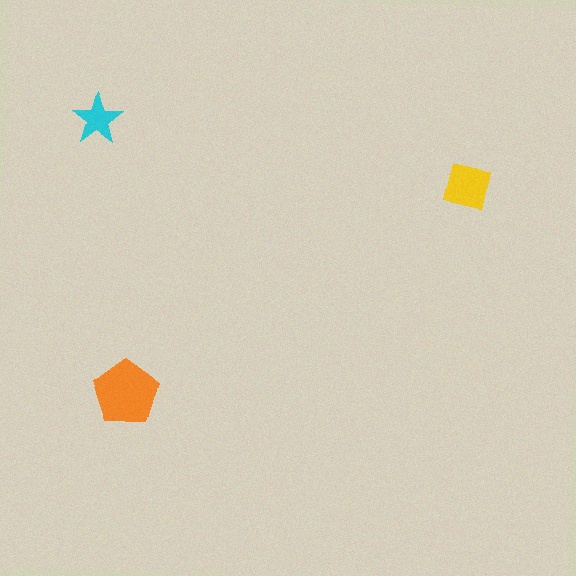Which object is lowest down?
The orange pentagon is bottommost.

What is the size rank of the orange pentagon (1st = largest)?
1st.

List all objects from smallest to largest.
The cyan star, the yellow square, the orange pentagon.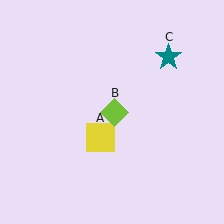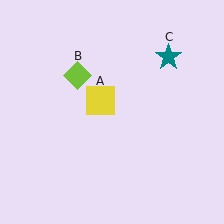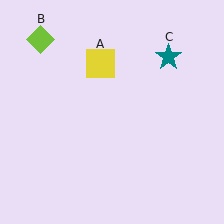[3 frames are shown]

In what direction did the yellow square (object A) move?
The yellow square (object A) moved up.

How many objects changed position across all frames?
2 objects changed position: yellow square (object A), lime diamond (object B).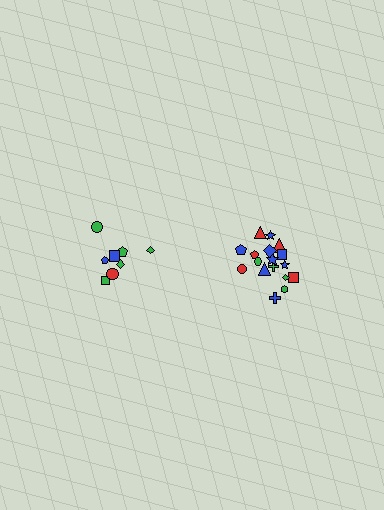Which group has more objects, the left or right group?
The right group.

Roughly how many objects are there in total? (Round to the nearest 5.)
Roughly 25 objects in total.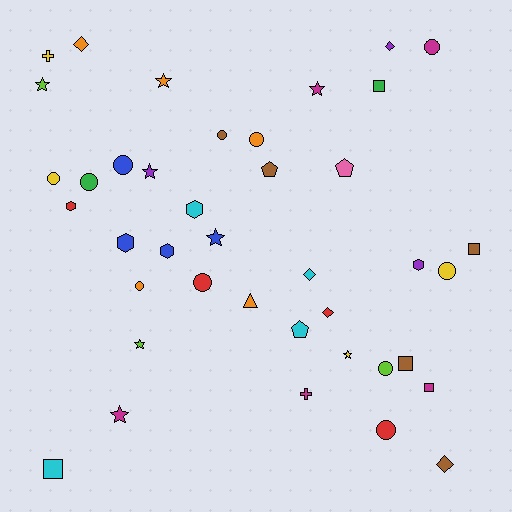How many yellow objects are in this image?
There are 4 yellow objects.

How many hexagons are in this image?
There are 5 hexagons.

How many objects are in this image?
There are 40 objects.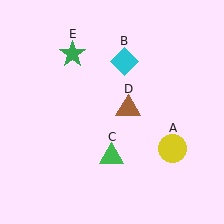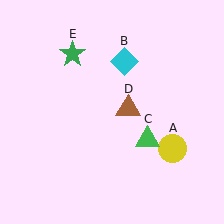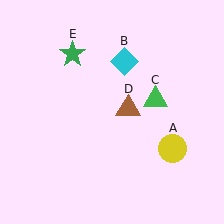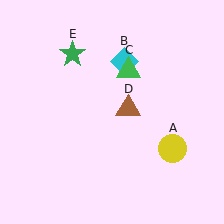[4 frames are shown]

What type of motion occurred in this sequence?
The green triangle (object C) rotated counterclockwise around the center of the scene.